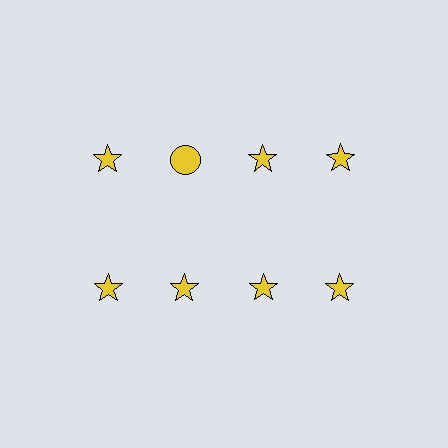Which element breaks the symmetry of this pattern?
The yellow circle in the top row, second from left column breaks the symmetry. All other shapes are yellow stars.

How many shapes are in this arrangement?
There are 8 shapes arranged in a grid pattern.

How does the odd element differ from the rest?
It has a different shape: circle instead of star.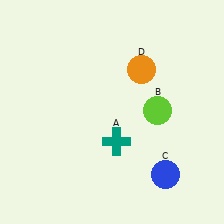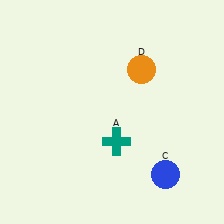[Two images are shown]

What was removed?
The lime circle (B) was removed in Image 2.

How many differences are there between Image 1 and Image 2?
There is 1 difference between the two images.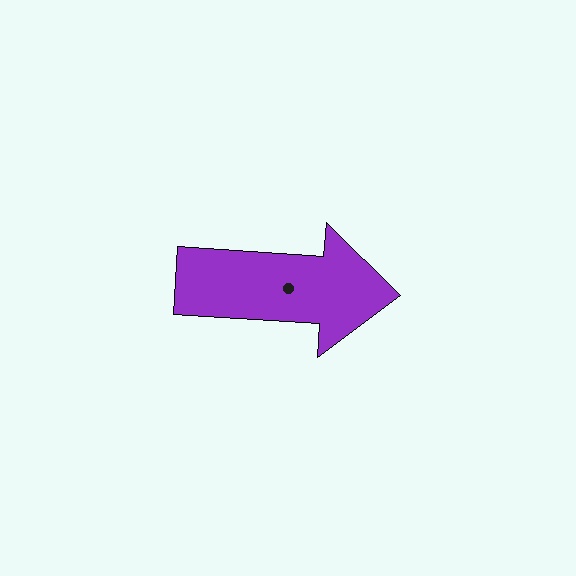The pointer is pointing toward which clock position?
Roughly 3 o'clock.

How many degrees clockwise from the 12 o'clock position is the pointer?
Approximately 94 degrees.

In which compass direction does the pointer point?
East.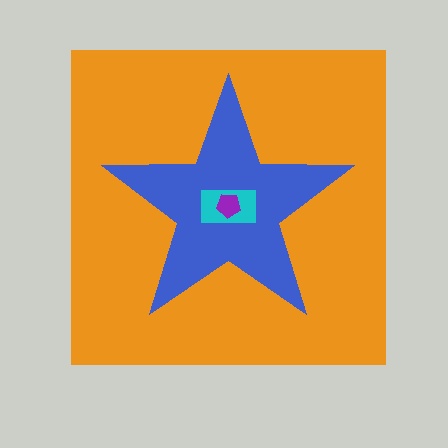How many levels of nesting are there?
4.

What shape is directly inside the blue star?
The cyan rectangle.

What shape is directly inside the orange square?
The blue star.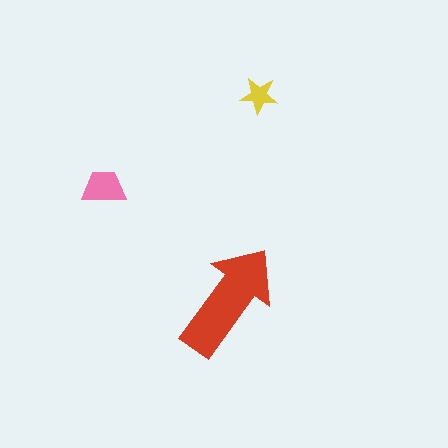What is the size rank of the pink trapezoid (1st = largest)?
2nd.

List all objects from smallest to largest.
The yellow star, the pink trapezoid, the red arrow.